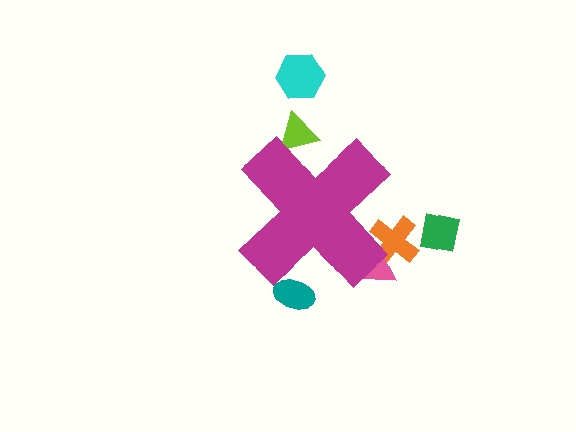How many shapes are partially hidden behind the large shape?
4 shapes are partially hidden.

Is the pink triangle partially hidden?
Yes, the pink triangle is partially hidden behind the magenta cross.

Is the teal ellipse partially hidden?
Yes, the teal ellipse is partially hidden behind the magenta cross.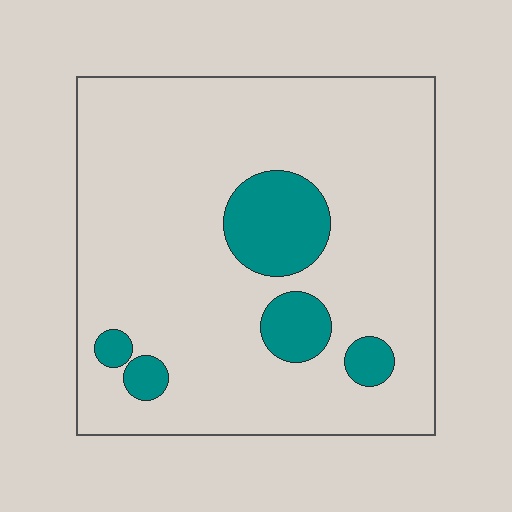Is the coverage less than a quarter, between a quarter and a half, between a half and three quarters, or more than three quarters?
Less than a quarter.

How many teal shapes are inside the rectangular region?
5.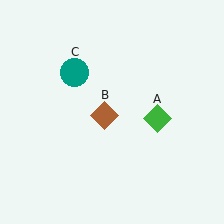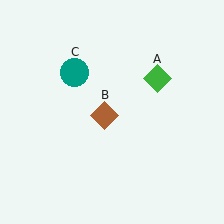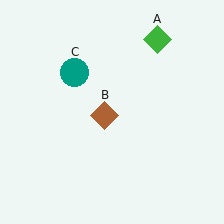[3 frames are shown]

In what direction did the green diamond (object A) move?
The green diamond (object A) moved up.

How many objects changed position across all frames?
1 object changed position: green diamond (object A).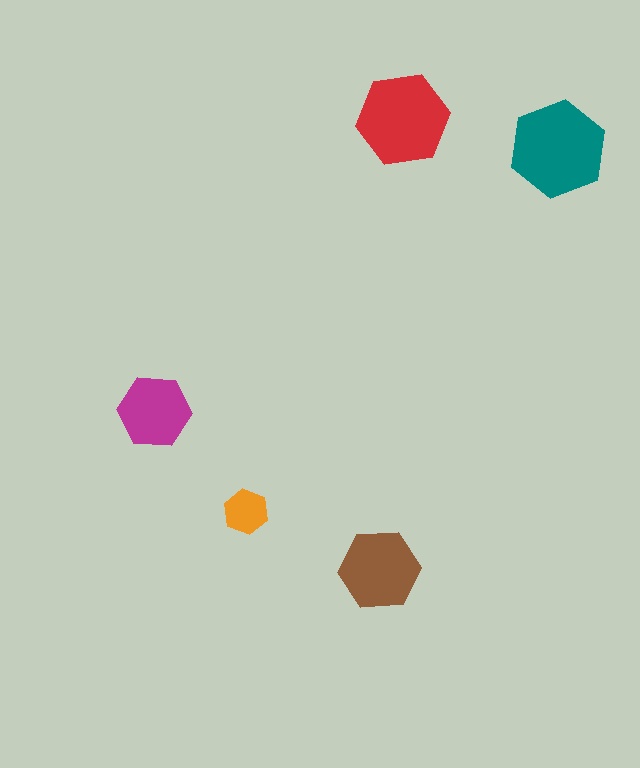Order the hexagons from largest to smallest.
the teal one, the red one, the brown one, the magenta one, the orange one.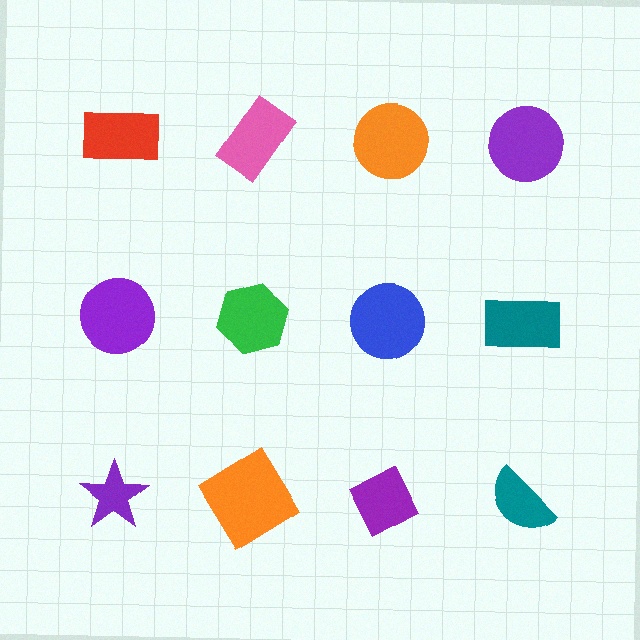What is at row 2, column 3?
A blue circle.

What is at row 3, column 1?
A purple star.